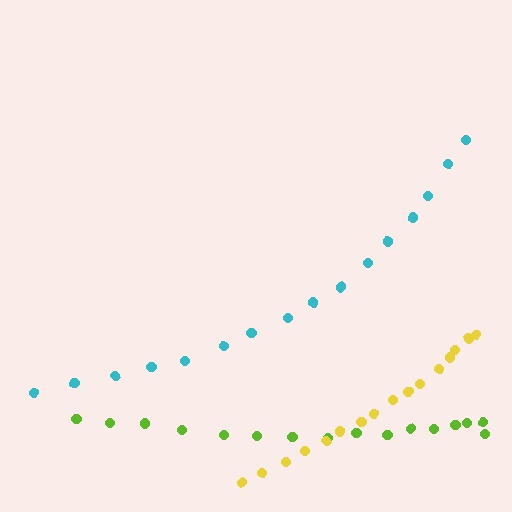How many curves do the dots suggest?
There are 3 distinct paths.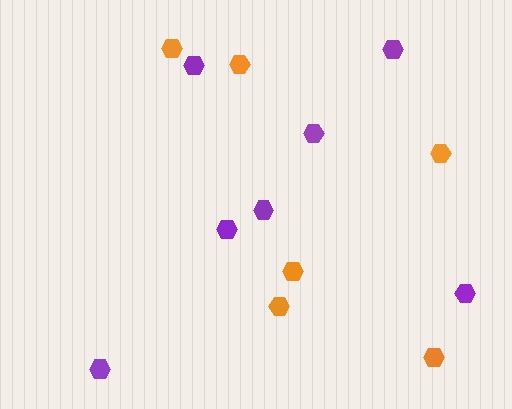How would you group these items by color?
There are 2 groups: one group of purple hexagons (7) and one group of orange hexagons (6).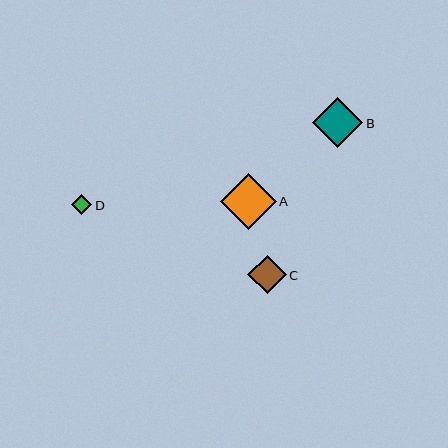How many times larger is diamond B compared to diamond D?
Diamond B is approximately 2.5 times the size of diamond D.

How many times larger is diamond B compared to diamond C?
Diamond B is approximately 1.3 times the size of diamond C.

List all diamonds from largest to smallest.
From largest to smallest: A, B, C, D.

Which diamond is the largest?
Diamond A is the largest with a size of approximately 56 pixels.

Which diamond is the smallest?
Diamond D is the smallest with a size of approximately 20 pixels.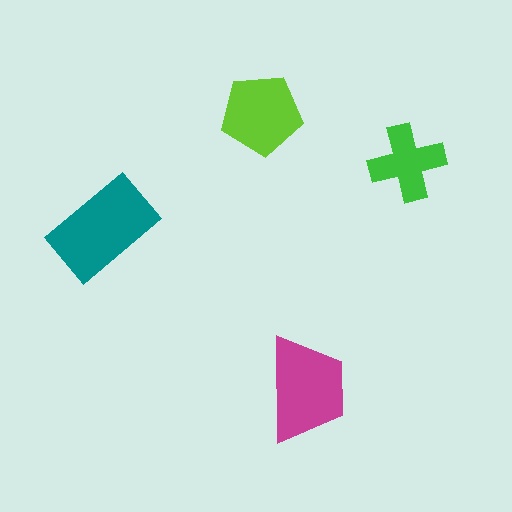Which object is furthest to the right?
The green cross is rightmost.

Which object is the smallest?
The green cross.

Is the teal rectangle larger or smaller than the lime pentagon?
Larger.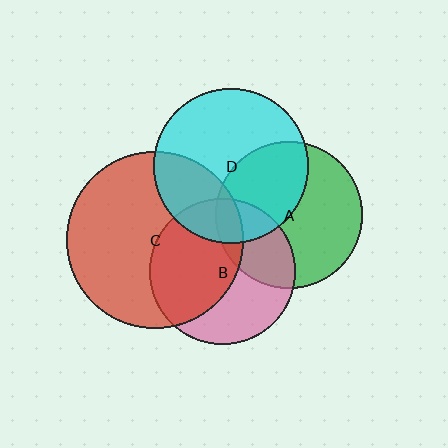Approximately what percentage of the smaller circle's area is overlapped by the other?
Approximately 20%.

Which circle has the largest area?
Circle C (red).